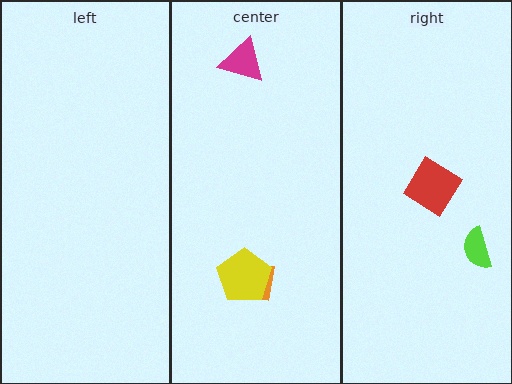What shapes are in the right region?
The lime semicircle, the red diamond.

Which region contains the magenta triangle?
The center region.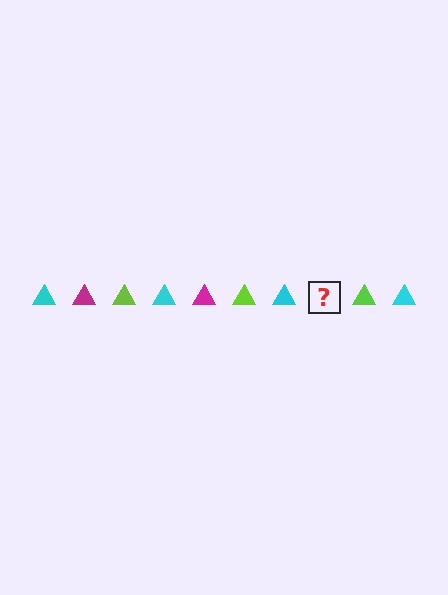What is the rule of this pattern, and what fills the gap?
The rule is that the pattern cycles through cyan, magenta, lime triangles. The gap should be filled with a magenta triangle.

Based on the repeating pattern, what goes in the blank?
The blank should be a magenta triangle.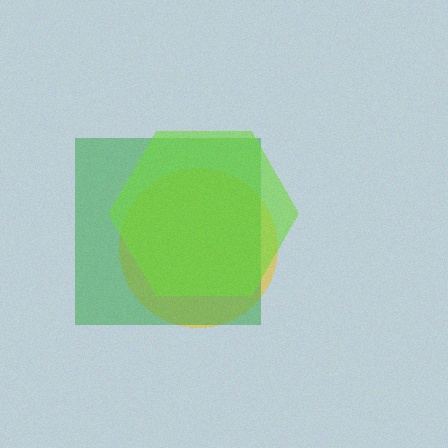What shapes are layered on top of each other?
The layered shapes are: a yellow circle, a green square, a lime hexagon.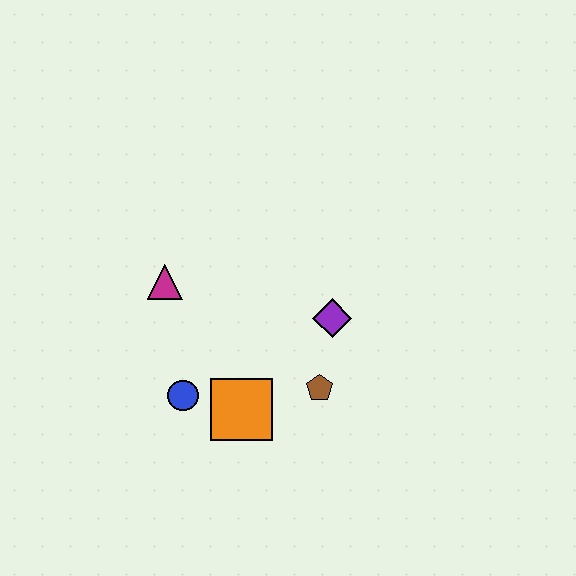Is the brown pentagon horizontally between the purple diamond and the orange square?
Yes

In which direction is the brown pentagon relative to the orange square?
The brown pentagon is to the right of the orange square.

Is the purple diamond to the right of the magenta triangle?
Yes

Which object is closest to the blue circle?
The orange square is closest to the blue circle.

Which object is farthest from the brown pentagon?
The magenta triangle is farthest from the brown pentagon.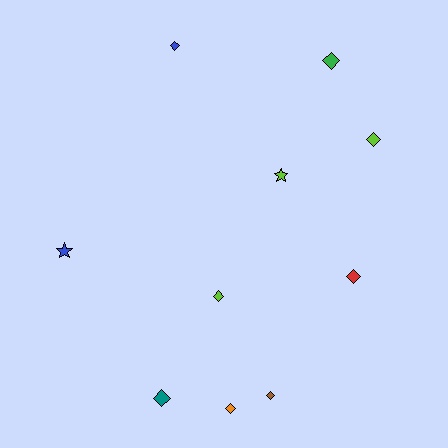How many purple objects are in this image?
There are no purple objects.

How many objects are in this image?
There are 10 objects.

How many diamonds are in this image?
There are 8 diamonds.